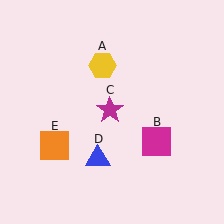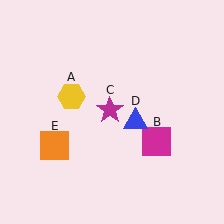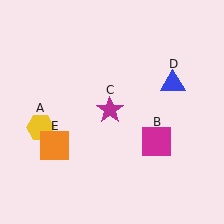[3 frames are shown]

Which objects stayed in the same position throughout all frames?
Magenta square (object B) and magenta star (object C) and orange square (object E) remained stationary.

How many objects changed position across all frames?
2 objects changed position: yellow hexagon (object A), blue triangle (object D).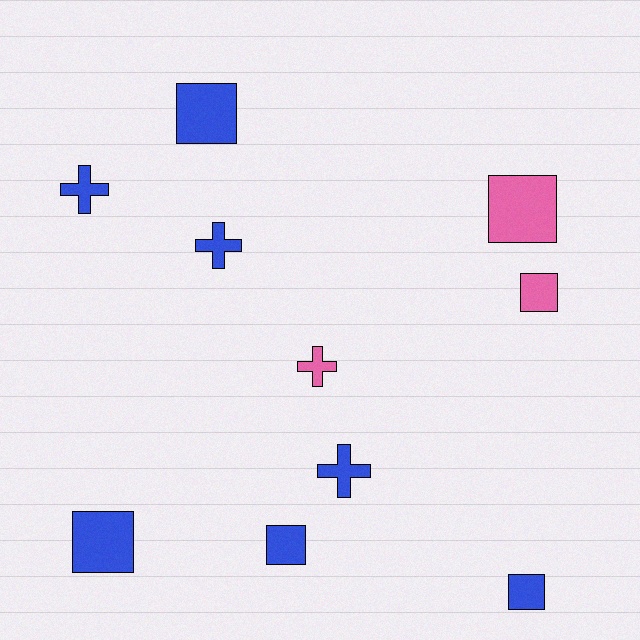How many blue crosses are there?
There are 3 blue crosses.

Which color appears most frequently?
Blue, with 7 objects.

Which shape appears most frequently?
Square, with 6 objects.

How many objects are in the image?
There are 10 objects.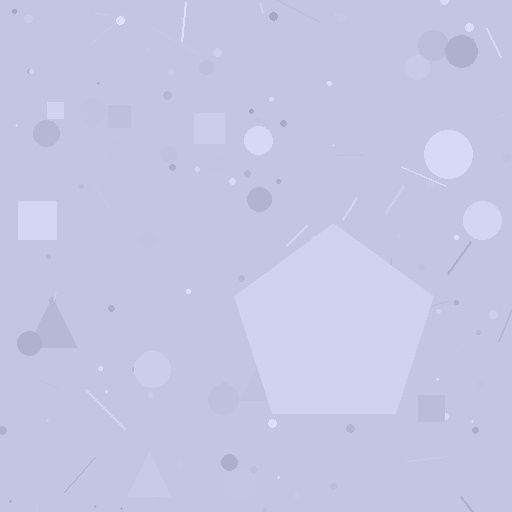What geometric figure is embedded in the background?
A pentagon is embedded in the background.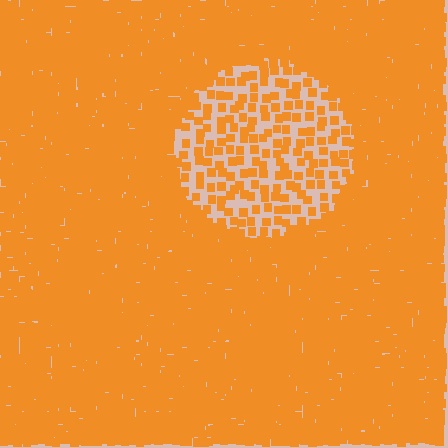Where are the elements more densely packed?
The elements are more densely packed outside the circle boundary.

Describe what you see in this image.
The image contains small orange elements arranged at two different densities. A circle-shaped region is visible where the elements are less densely packed than the surrounding area.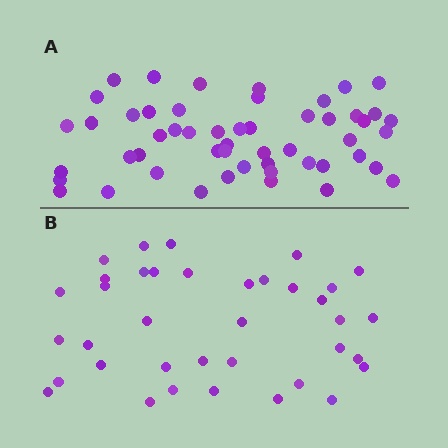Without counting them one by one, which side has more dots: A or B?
Region A (the top region) has more dots.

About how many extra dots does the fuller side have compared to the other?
Region A has approximately 15 more dots than region B.